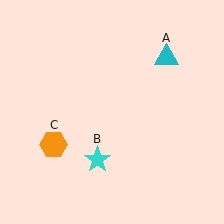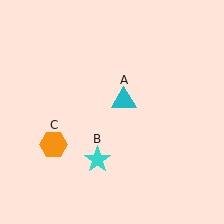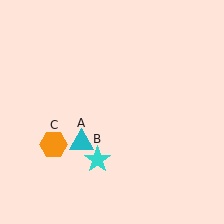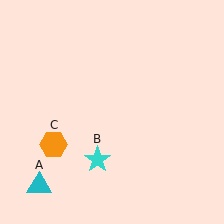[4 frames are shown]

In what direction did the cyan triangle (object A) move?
The cyan triangle (object A) moved down and to the left.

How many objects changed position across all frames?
1 object changed position: cyan triangle (object A).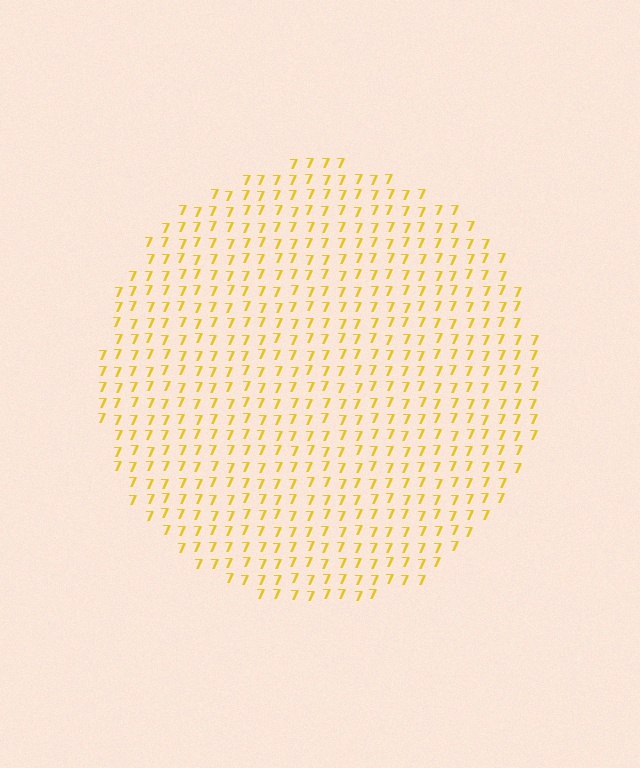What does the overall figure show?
The overall figure shows a circle.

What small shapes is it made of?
It is made of small digit 7's.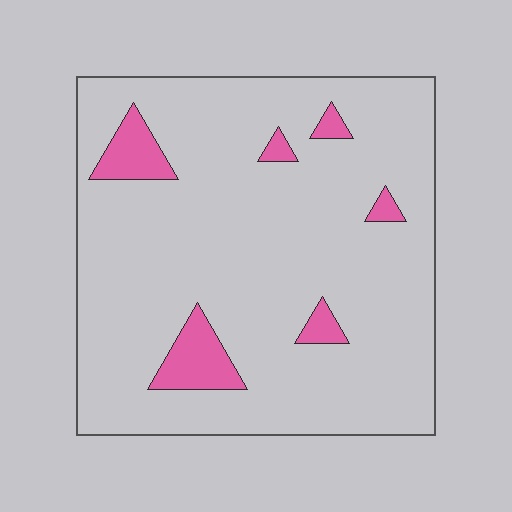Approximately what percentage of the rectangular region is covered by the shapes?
Approximately 10%.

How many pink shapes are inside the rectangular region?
6.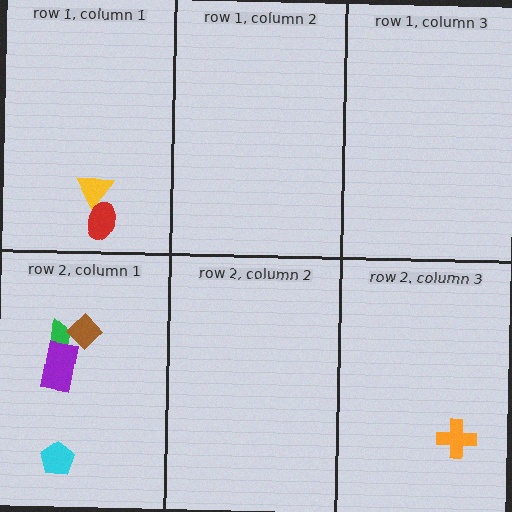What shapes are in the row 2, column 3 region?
The orange cross.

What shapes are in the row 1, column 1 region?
The yellow triangle, the red ellipse.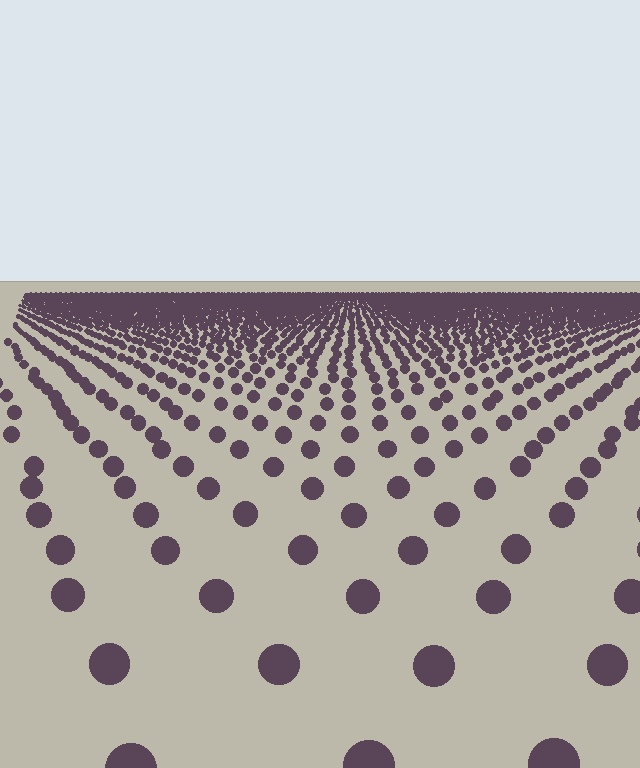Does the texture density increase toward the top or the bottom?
Density increases toward the top.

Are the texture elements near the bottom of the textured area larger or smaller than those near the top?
Larger. Near the bottom, elements are closer to the viewer and appear at a bigger on-screen size.